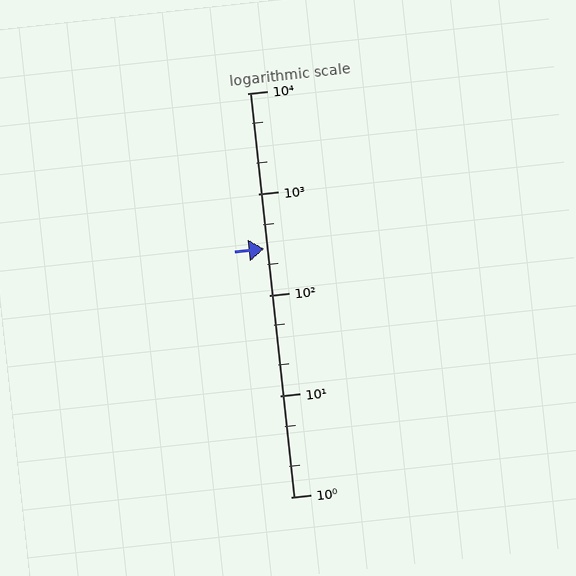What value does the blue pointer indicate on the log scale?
The pointer indicates approximately 290.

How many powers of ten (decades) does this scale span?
The scale spans 4 decades, from 1 to 10000.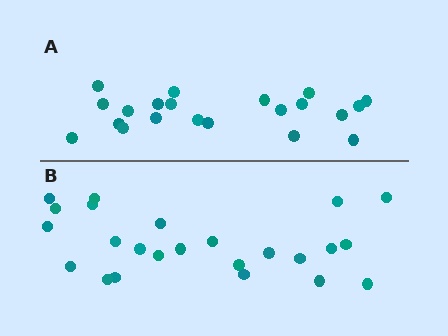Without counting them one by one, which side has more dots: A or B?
Region B (the bottom region) has more dots.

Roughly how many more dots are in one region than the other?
Region B has just a few more — roughly 2 or 3 more dots than region A.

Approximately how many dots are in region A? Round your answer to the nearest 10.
About 20 dots. (The exact count is 21, which rounds to 20.)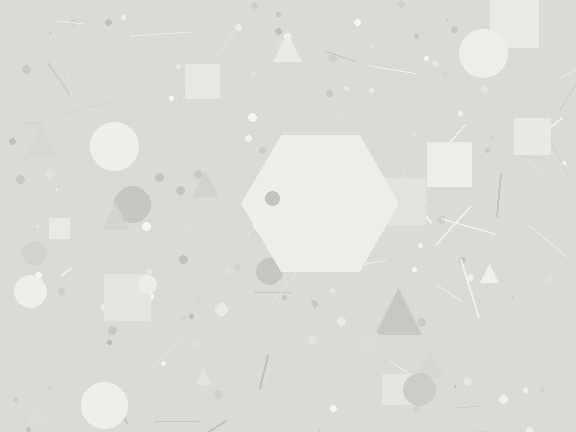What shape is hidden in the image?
A hexagon is hidden in the image.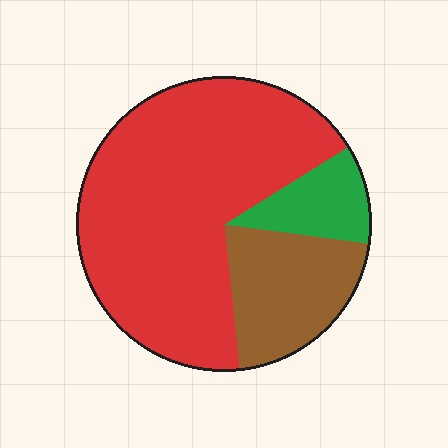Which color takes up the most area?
Red, at roughly 70%.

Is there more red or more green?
Red.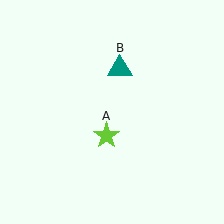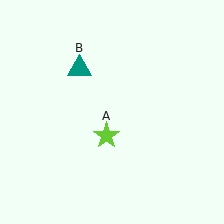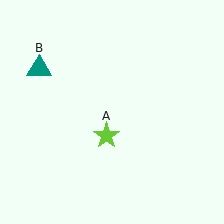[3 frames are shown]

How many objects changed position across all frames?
1 object changed position: teal triangle (object B).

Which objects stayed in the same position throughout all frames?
Lime star (object A) remained stationary.